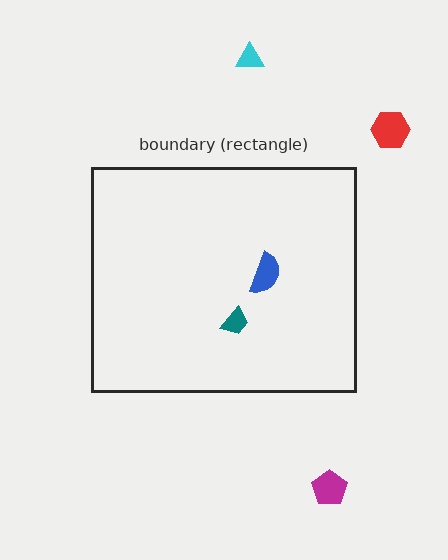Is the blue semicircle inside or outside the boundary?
Inside.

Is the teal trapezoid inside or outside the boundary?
Inside.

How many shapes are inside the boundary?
2 inside, 3 outside.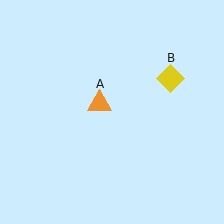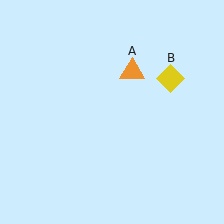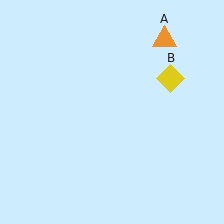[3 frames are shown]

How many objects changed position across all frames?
1 object changed position: orange triangle (object A).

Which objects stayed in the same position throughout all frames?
Yellow diamond (object B) remained stationary.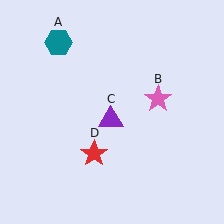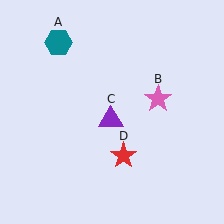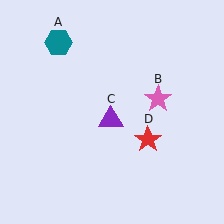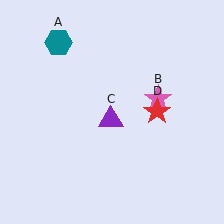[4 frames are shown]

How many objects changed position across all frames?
1 object changed position: red star (object D).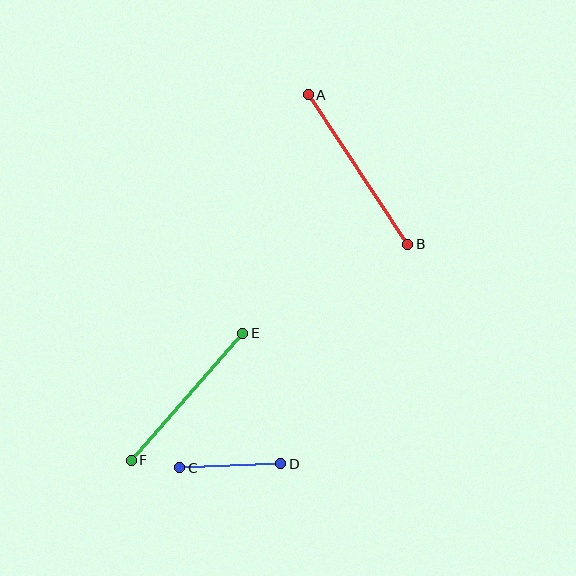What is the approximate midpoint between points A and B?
The midpoint is at approximately (358, 169) pixels.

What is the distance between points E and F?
The distance is approximately 169 pixels.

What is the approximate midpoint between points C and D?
The midpoint is at approximately (230, 466) pixels.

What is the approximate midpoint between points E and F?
The midpoint is at approximately (187, 397) pixels.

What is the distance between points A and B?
The distance is approximately 180 pixels.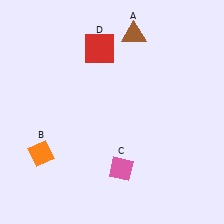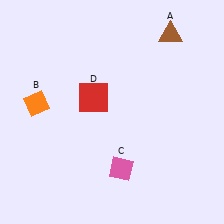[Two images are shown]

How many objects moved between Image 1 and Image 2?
3 objects moved between the two images.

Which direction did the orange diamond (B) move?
The orange diamond (B) moved up.